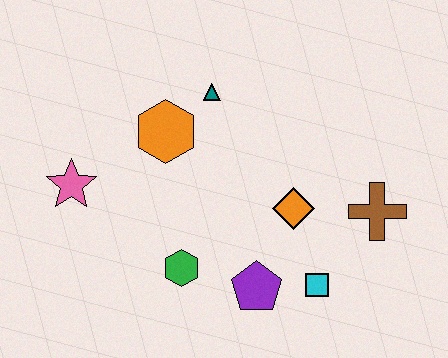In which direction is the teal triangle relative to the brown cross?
The teal triangle is to the left of the brown cross.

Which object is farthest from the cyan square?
The pink star is farthest from the cyan square.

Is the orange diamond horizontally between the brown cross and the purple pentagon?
Yes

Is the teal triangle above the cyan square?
Yes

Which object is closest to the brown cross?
The orange diamond is closest to the brown cross.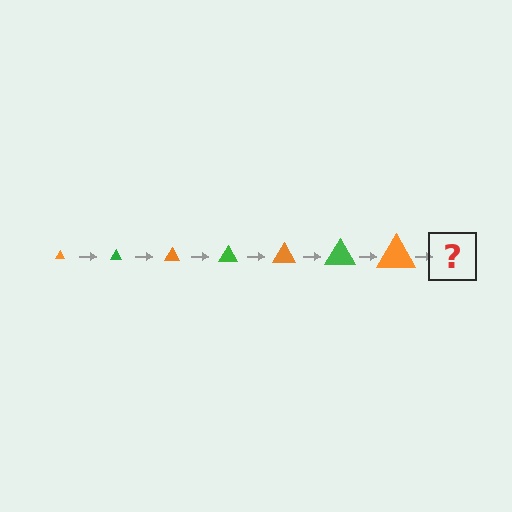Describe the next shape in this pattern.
It should be a green triangle, larger than the previous one.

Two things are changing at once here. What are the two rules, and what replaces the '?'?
The two rules are that the triangle grows larger each step and the color cycles through orange and green. The '?' should be a green triangle, larger than the previous one.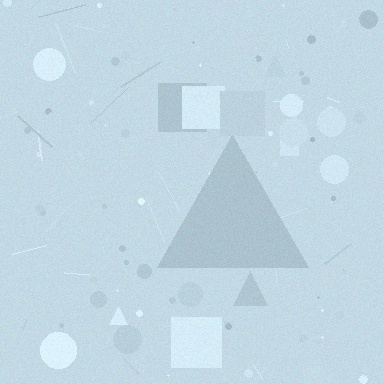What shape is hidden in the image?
A triangle is hidden in the image.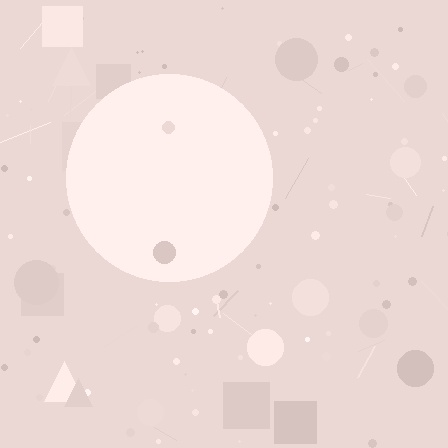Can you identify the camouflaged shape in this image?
The camouflaged shape is a circle.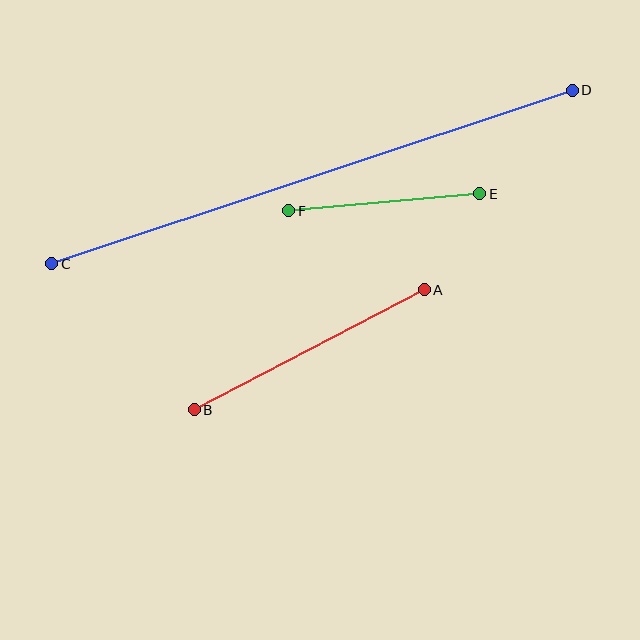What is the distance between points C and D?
The distance is approximately 548 pixels.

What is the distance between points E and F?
The distance is approximately 192 pixels.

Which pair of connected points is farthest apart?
Points C and D are farthest apart.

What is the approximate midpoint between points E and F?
The midpoint is at approximately (384, 202) pixels.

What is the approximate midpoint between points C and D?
The midpoint is at approximately (312, 177) pixels.